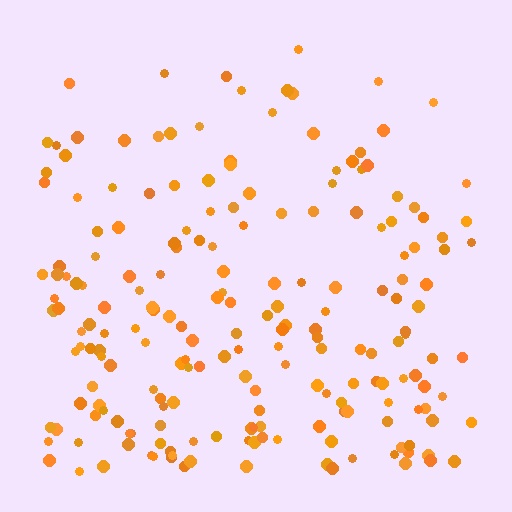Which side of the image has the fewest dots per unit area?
The top.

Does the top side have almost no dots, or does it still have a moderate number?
Still a moderate number, just noticeably fewer than the bottom.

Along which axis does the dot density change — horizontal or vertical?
Vertical.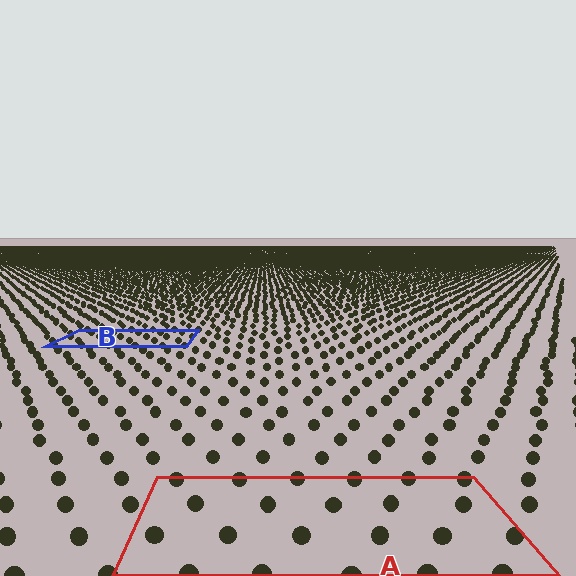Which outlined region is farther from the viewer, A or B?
Region B is farther from the viewer — the texture elements inside it appear smaller and more densely packed.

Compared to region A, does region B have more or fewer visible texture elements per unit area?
Region B has more texture elements per unit area — they are packed more densely because it is farther away.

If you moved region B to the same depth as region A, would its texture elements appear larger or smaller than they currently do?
They would appear larger. At a closer depth, the same texture elements are projected at a bigger on-screen size.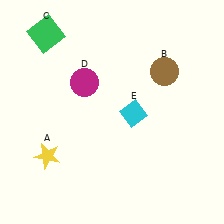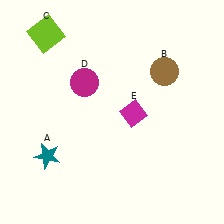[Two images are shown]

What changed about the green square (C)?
In Image 1, C is green. In Image 2, it changed to lime.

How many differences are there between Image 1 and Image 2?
There are 3 differences between the two images.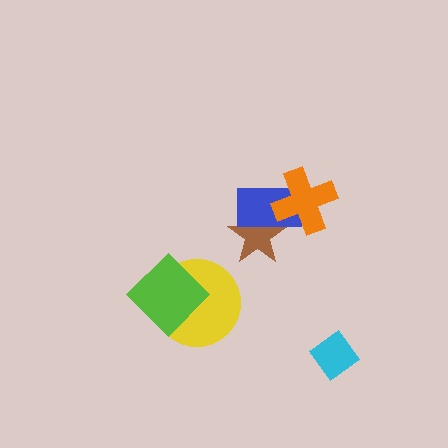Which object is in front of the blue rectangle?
The orange cross is in front of the blue rectangle.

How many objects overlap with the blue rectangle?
2 objects overlap with the blue rectangle.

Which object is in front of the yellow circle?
The lime diamond is in front of the yellow circle.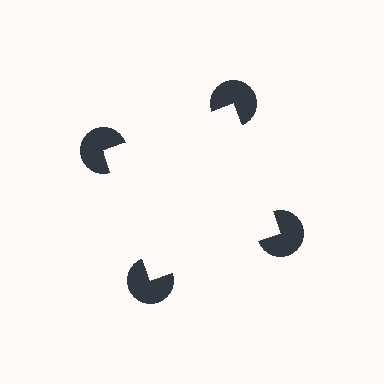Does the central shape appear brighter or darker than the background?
It typically appears slightly brighter than the background, even though no actual brightness change is drawn.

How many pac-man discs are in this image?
There are 4 — one at each vertex of the illusory square.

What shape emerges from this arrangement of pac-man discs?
An illusory square — its edges are inferred from the aligned wedge cuts in the pac-man discs, not physically drawn.